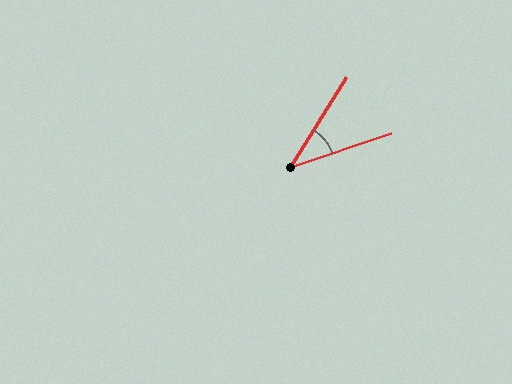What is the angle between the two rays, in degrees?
Approximately 39 degrees.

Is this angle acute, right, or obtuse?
It is acute.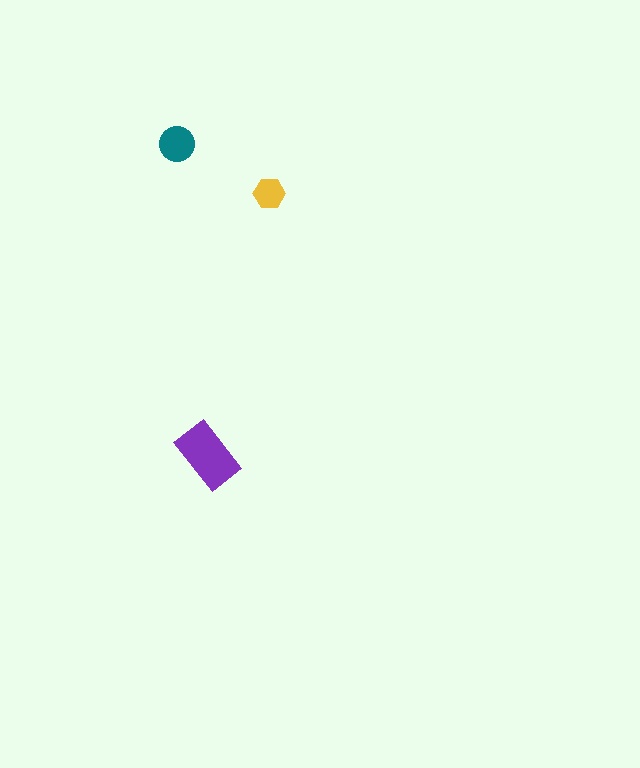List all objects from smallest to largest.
The yellow hexagon, the teal circle, the purple rectangle.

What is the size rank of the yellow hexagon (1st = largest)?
3rd.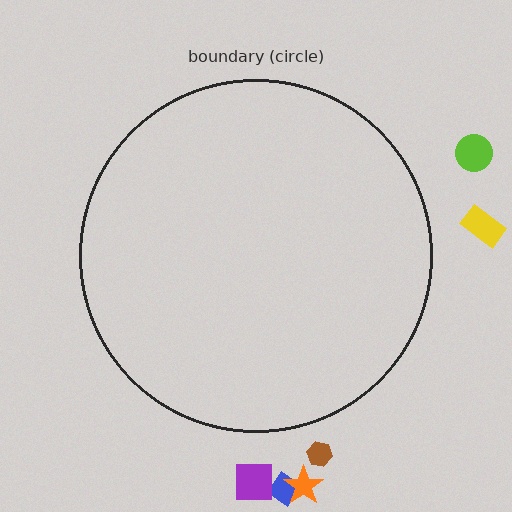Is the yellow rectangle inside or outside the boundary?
Outside.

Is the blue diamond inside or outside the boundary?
Outside.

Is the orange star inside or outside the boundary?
Outside.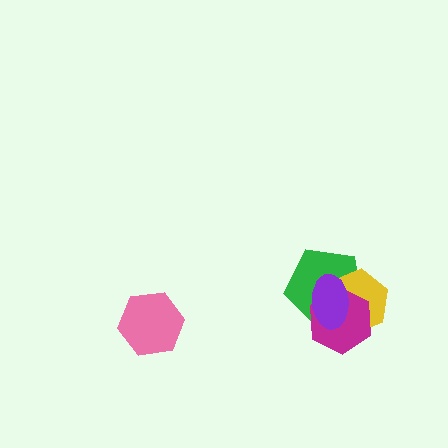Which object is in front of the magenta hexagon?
The purple ellipse is in front of the magenta hexagon.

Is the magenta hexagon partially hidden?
Yes, it is partially covered by another shape.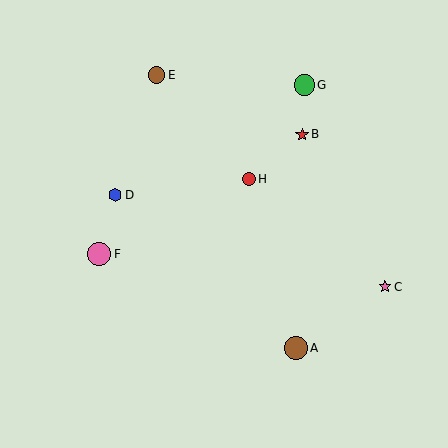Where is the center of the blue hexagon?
The center of the blue hexagon is at (115, 195).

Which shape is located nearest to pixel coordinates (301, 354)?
The brown circle (labeled A) at (296, 348) is nearest to that location.